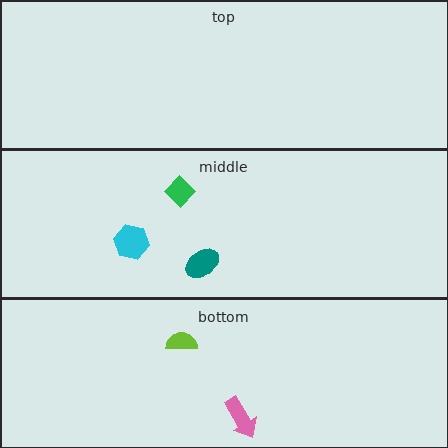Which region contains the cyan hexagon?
The middle region.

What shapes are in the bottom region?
The pink arrow, the lime semicircle.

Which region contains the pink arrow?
The bottom region.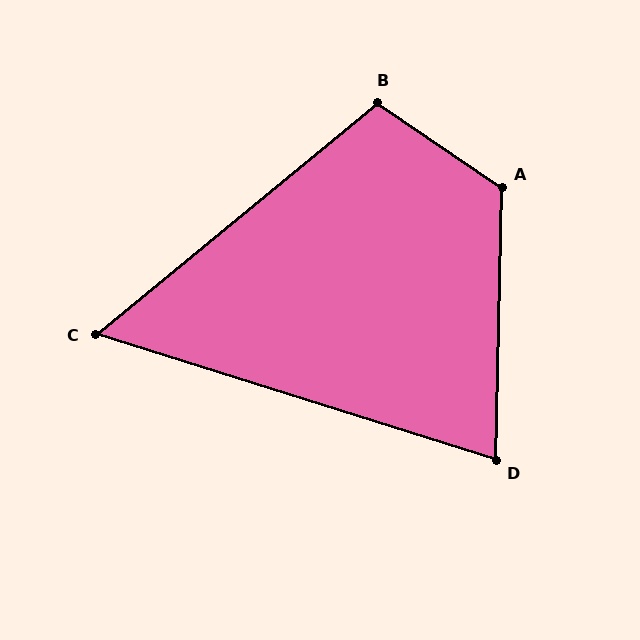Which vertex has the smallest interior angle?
C, at approximately 57 degrees.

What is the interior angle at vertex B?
Approximately 106 degrees (obtuse).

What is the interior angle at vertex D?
Approximately 74 degrees (acute).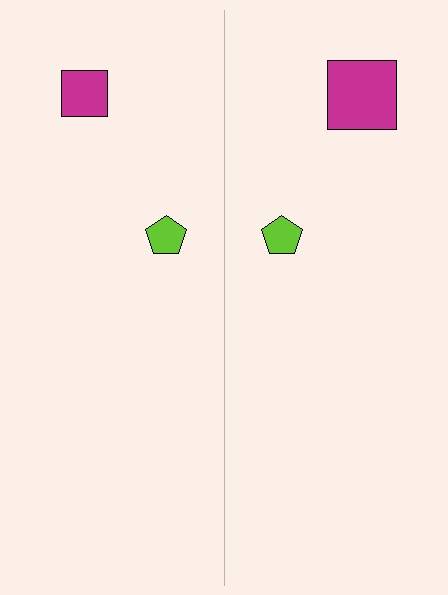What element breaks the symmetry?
The magenta square on the right side has a different size than its mirror counterpart.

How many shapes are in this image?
There are 4 shapes in this image.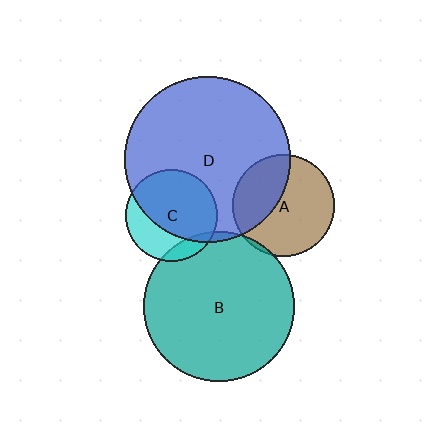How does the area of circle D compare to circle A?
Approximately 2.6 times.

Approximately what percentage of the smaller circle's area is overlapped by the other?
Approximately 35%.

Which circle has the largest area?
Circle D (blue).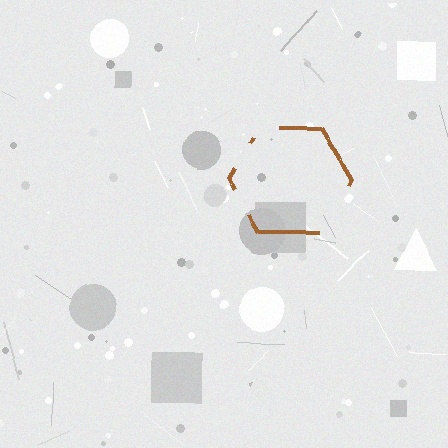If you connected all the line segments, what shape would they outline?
They would outline a hexagon.